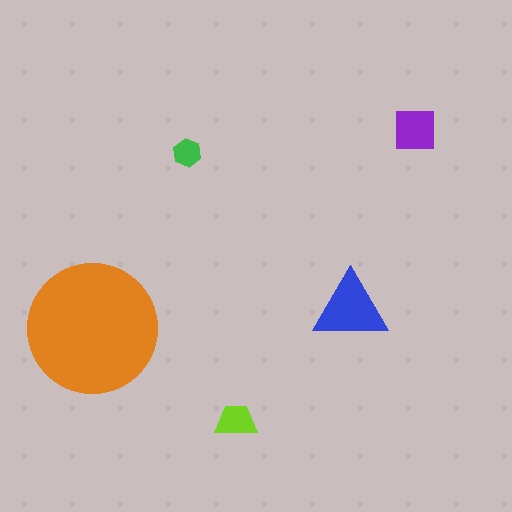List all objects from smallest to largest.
The green hexagon, the lime trapezoid, the purple square, the blue triangle, the orange circle.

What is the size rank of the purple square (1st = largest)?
3rd.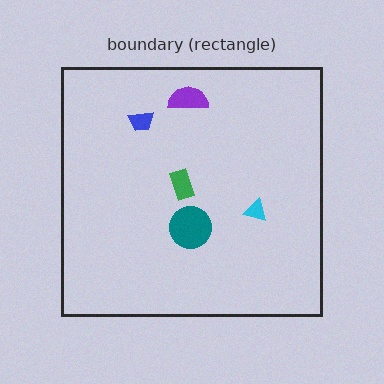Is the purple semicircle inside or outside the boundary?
Inside.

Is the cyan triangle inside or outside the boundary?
Inside.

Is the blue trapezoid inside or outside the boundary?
Inside.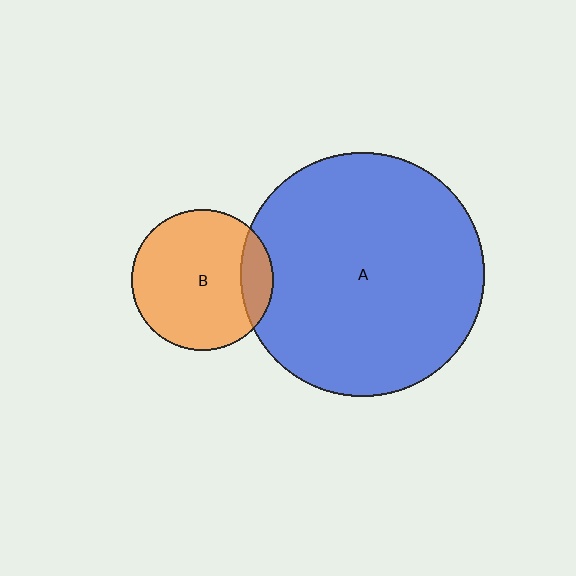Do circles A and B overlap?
Yes.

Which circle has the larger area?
Circle A (blue).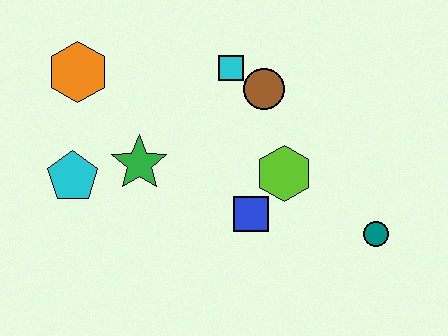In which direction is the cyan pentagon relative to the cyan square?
The cyan pentagon is to the left of the cyan square.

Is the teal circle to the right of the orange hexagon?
Yes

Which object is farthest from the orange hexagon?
The teal circle is farthest from the orange hexagon.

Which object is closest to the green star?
The cyan pentagon is closest to the green star.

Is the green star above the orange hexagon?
No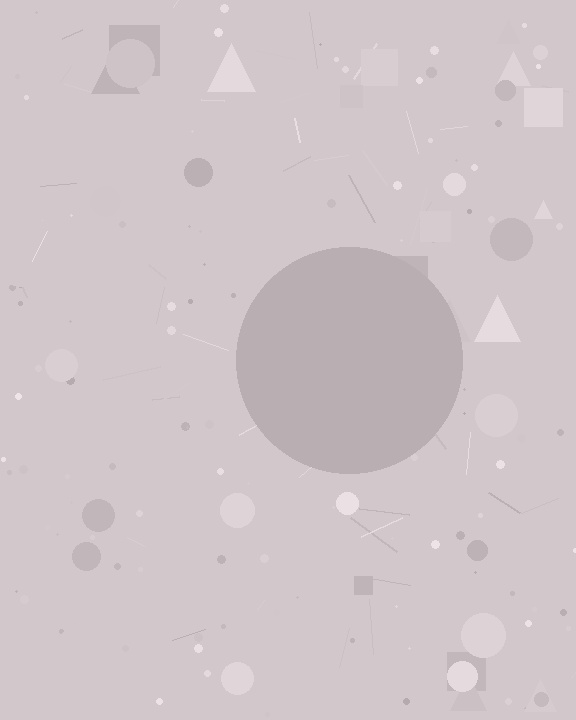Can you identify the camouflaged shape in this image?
The camouflaged shape is a circle.